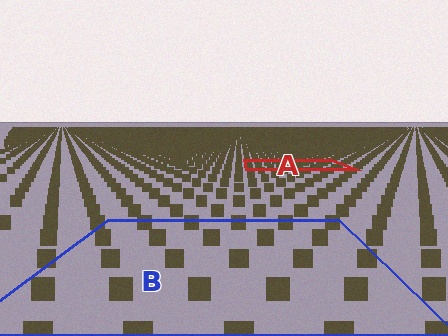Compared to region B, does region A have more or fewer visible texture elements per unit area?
Region A has more texture elements per unit area — they are packed more densely because it is farther away.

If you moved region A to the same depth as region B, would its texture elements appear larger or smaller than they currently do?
They would appear larger. At a closer depth, the same texture elements are projected at a bigger on-screen size.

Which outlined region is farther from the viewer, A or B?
Region A is farther from the viewer — the texture elements inside it appear smaller and more densely packed.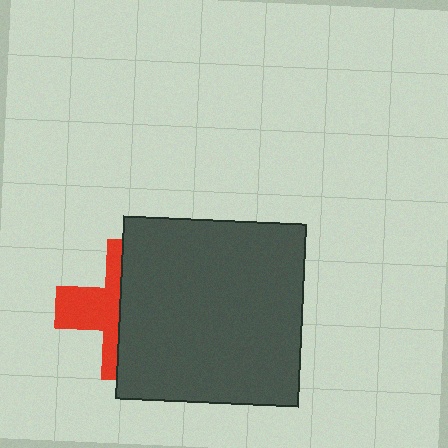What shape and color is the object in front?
The object in front is a dark gray square.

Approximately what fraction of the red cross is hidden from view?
Roughly 58% of the red cross is hidden behind the dark gray square.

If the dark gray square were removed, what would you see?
You would see the complete red cross.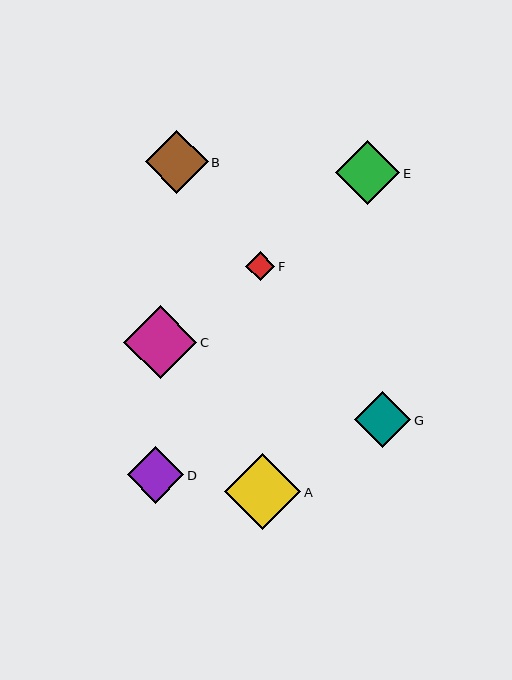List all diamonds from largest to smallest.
From largest to smallest: A, C, E, B, G, D, F.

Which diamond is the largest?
Diamond A is the largest with a size of approximately 76 pixels.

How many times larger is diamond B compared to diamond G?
Diamond B is approximately 1.1 times the size of diamond G.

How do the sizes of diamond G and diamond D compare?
Diamond G and diamond D are approximately the same size.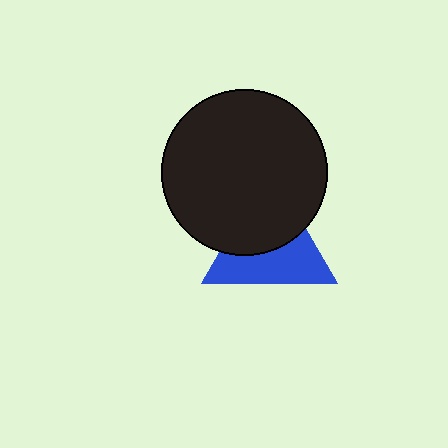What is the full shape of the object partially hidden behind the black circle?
The partially hidden object is a blue triangle.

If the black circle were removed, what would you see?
You would see the complete blue triangle.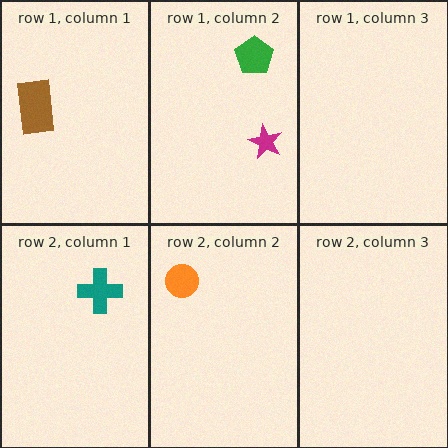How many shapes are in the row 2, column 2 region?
1.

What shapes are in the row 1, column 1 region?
The brown rectangle.